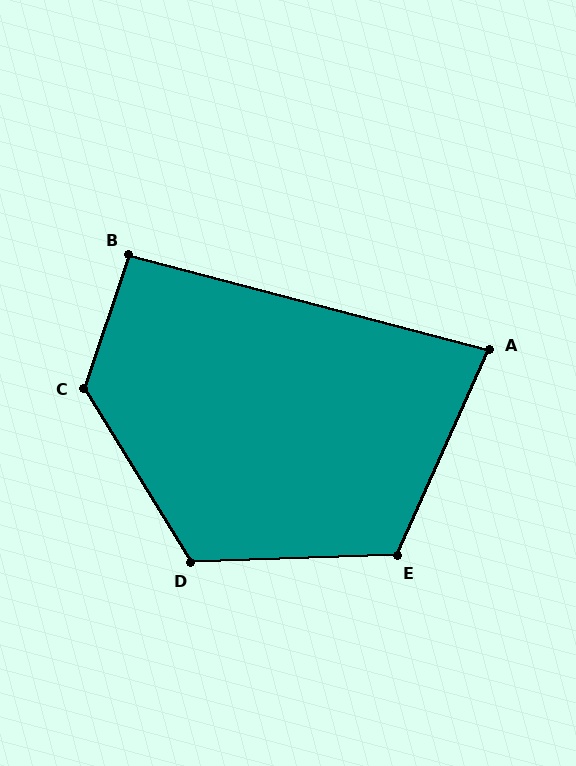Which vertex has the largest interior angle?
C, at approximately 130 degrees.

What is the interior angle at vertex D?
Approximately 120 degrees (obtuse).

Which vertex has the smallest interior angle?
A, at approximately 81 degrees.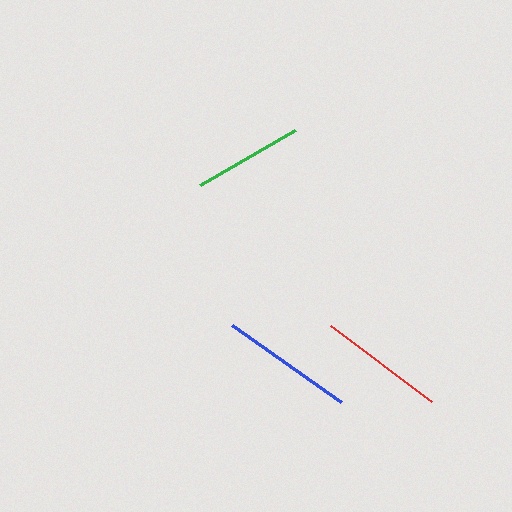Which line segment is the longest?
The blue line is the longest at approximately 134 pixels.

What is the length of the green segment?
The green segment is approximately 110 pixels long.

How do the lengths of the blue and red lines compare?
The blue and red lines are approximately the same length.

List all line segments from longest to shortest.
From longest to shortest: blue, red, green.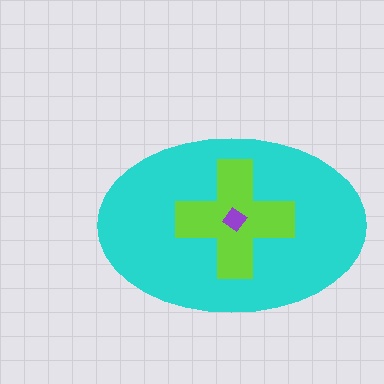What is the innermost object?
The purple diamond.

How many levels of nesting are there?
3.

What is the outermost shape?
The cyan ellipse.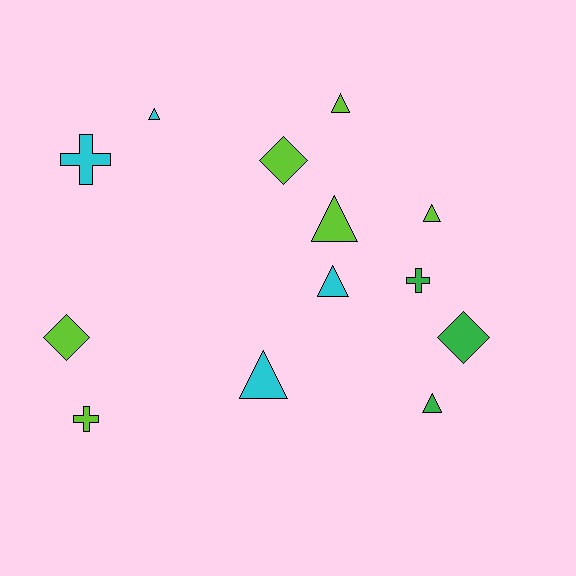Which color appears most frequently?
Lime, with 6 objects.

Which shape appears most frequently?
Triangle, with 7 objects.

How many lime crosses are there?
There is 1 lime cross.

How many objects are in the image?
There are 13 objects.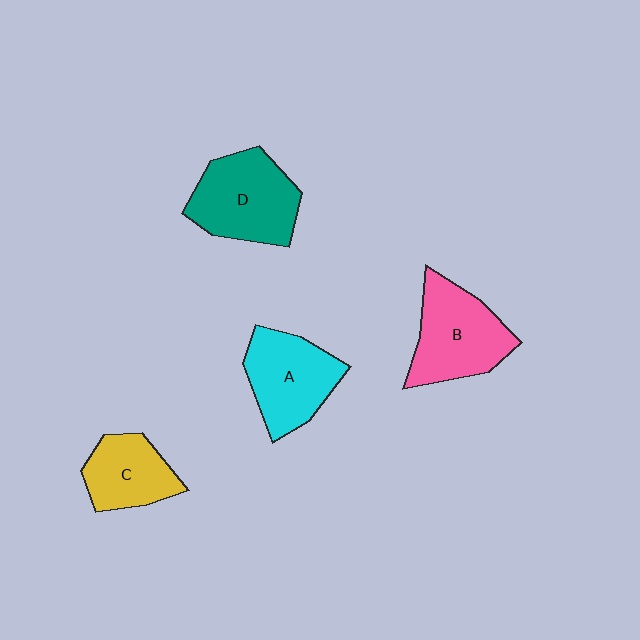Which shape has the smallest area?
Shape C (yellow).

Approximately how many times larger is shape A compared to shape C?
Approximately 1.3 times.